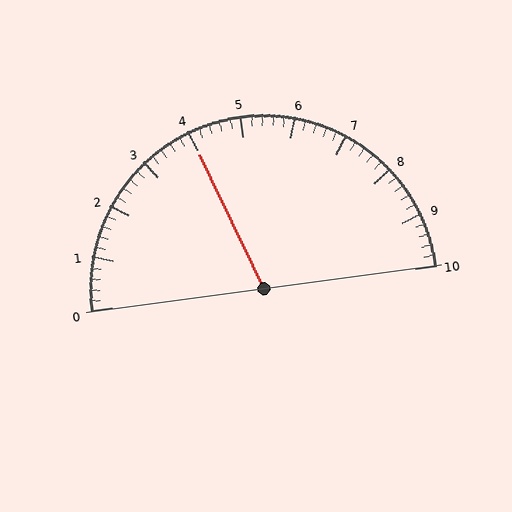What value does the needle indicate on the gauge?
The needle indicates approximately 4.0.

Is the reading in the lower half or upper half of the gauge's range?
The reading is in the lower half of the range (0 to 10).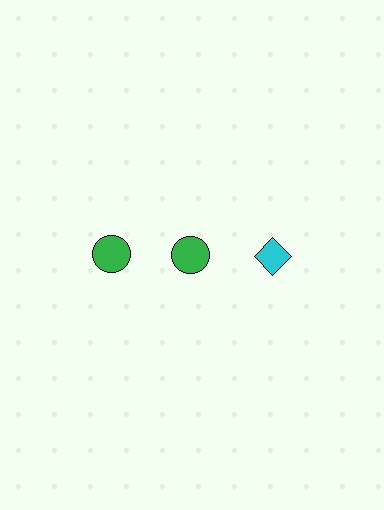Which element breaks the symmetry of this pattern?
The cyan diamond in the top row, center column breaks the symmetry. All other shapes are green circles.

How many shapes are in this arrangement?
There are 3 shapes arranged in a grid pattern.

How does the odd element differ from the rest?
It differs in both color (cyan instead of green) and shape (diamond instead of circle).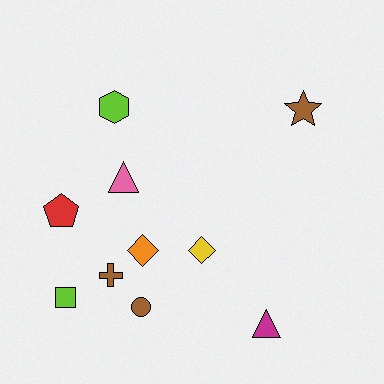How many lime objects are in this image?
There are 2 lime objects.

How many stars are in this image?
There is 1 star.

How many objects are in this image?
There are 10 objects.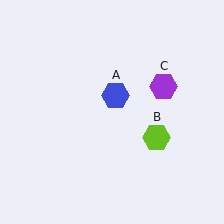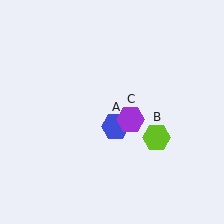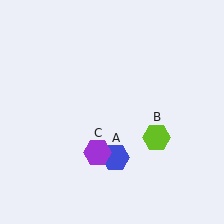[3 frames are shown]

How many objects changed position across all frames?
2 objects changed position: blue hexagon (object A), purple hexagon (object C).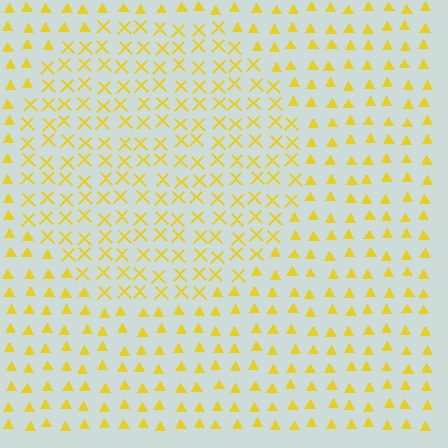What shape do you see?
I see a circle.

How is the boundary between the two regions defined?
The boundary is defined by a change in element shape: X marks inside vs. triangles outside. All elements share the same color and spacing.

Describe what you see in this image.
The image is filled with small yellow elements arranged in a uniform grid. A circle-shaped region contains X marks, while the surrounding area contains triangles. The boundary is defined purely by the change in element shape.